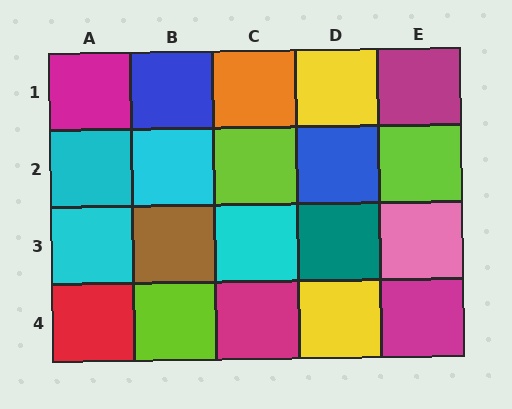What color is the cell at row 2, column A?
Cyan.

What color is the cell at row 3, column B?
Brown.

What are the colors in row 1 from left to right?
Magenta, blue, orange, yellow, magenta.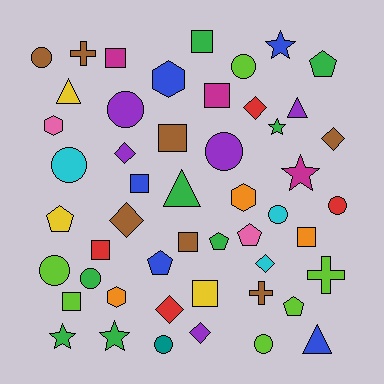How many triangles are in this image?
There are 4 triangles.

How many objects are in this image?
There are 50 objects.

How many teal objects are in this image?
There is 1 teal object.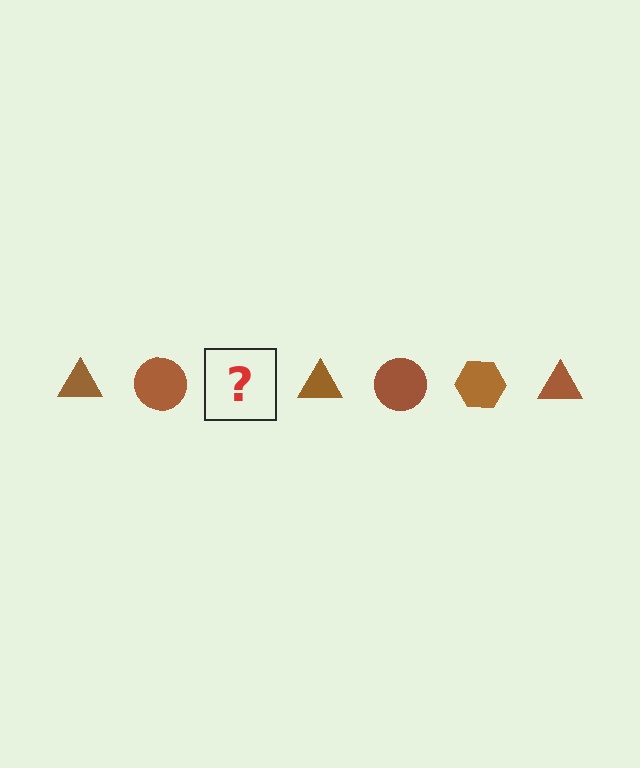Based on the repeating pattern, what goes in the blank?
The blank should be a brown hexagon.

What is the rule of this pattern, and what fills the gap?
The rule is that the pattern cycles through triangle, circle, hexagon shapes in brown. The gap should be filled with a brown hexagon.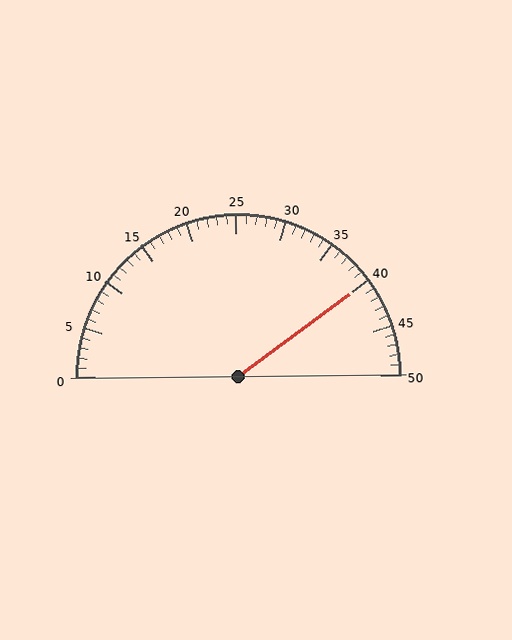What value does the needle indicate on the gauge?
The needle indicates approximately 40.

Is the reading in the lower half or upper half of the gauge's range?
The reading is in the upper half of the range (0 to 50).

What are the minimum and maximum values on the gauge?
The gauge ranges from 0 to 50.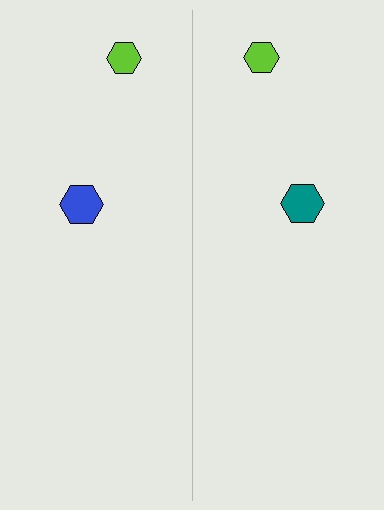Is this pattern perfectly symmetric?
No, the pattern is not perfectly symmetric. The teal hexagon on the right side breaks the symmetry — its mirror counterpart is blue.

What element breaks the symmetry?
The teal hexagon on the right side breaks the symmetry — its mirror counterpart is blue.